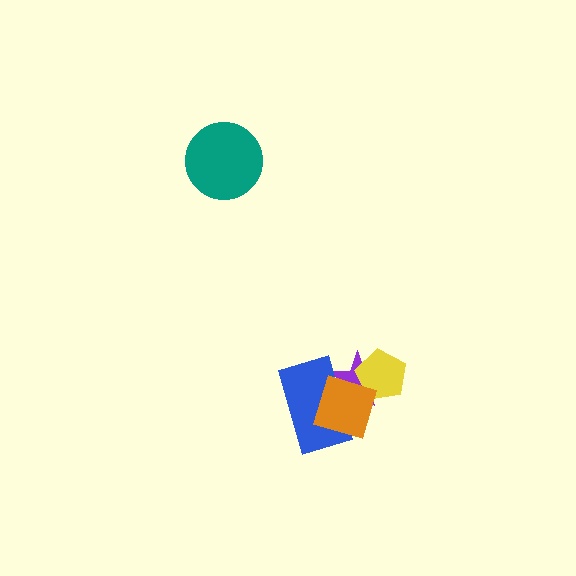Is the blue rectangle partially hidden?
Yes, it is partially covered by another shape.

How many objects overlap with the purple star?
3 objects overlap with the purple star.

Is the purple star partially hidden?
Yes, it is partially covered by another shape.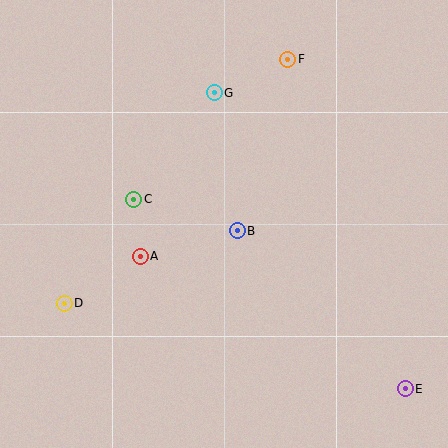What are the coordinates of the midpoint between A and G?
The midpoint between A and G is at (177, 174).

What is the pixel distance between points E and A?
The distance between E and A is 296 pixels.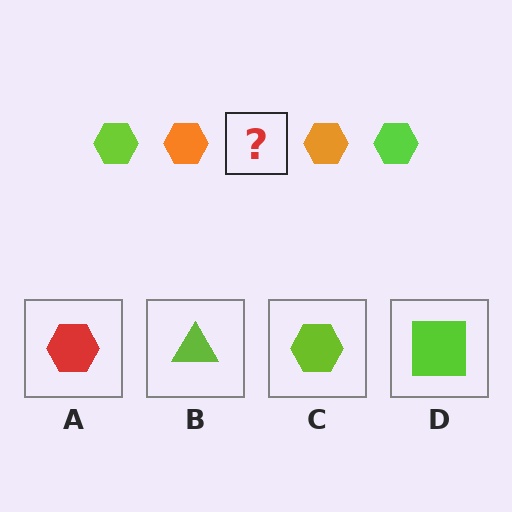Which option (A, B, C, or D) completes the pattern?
C.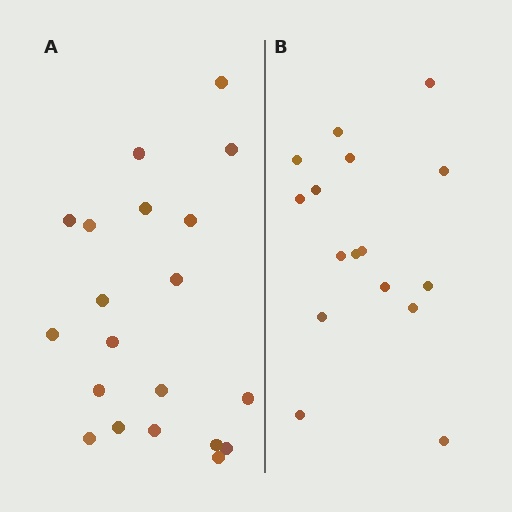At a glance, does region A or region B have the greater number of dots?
Region A (the left region) has more dots.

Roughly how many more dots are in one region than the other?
Region A has about 4 more dots than region B.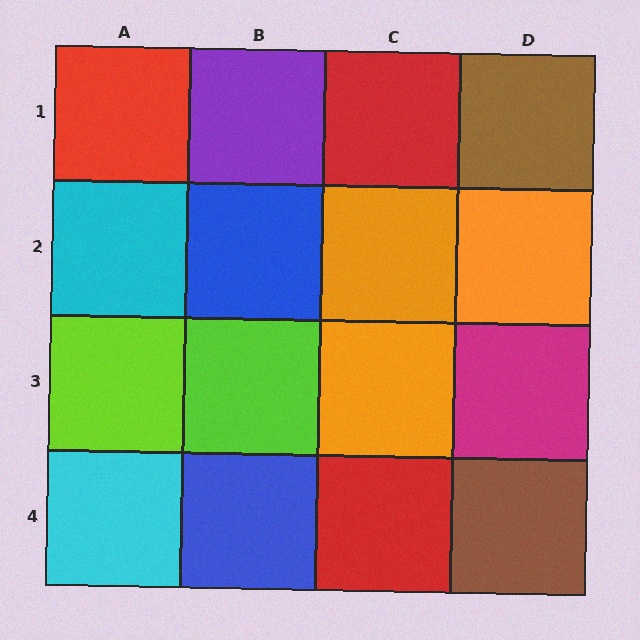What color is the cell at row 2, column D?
Orange.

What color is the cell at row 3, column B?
Lime.